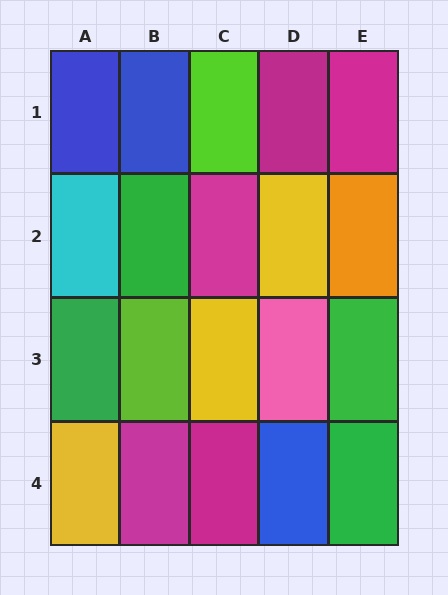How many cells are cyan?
1 cell is cyan.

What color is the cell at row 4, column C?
Magenta.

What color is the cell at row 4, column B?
Magenta.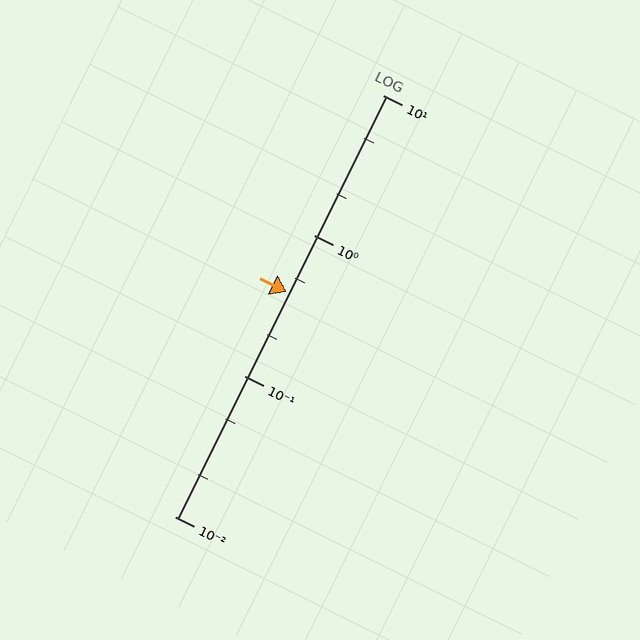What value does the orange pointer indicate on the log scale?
The pointer indicates approximately 0.4.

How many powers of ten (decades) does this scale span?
The scale spans 3 decades, from 0.01 to 10.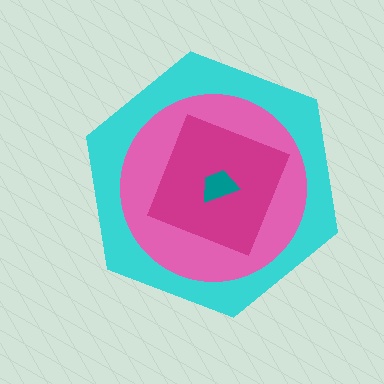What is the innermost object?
The teal trapezoid.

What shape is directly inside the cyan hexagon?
The pink circle.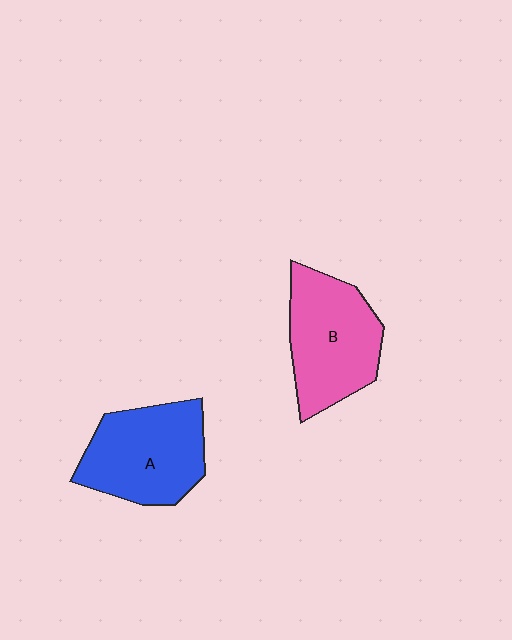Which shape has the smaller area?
Shape A (blue).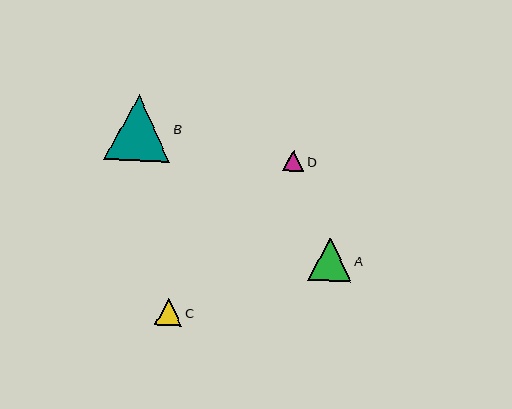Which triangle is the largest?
Triangle B is the largest with a size of approximately 66 pixels.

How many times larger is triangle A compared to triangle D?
Triangle A is approximately 2.1 times the size of triangle D.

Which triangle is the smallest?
Triangle D is the smallest with a size of approximately 21 pixels.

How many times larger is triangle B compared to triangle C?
Triangle B is approximately 2.4 times the size of triangle C.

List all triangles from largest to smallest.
From largest to smallest: B, A, C, D.